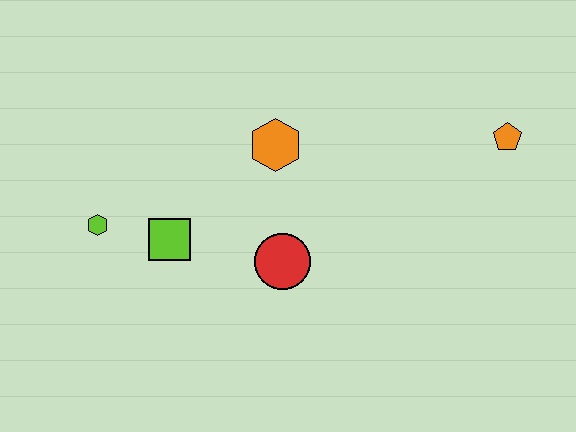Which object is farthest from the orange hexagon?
The orange pentagon is farthest from the orange hexagon.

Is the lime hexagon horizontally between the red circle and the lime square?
No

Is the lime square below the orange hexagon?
Yes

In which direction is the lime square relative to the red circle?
The lime square is to the left of the red circle.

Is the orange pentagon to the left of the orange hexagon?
No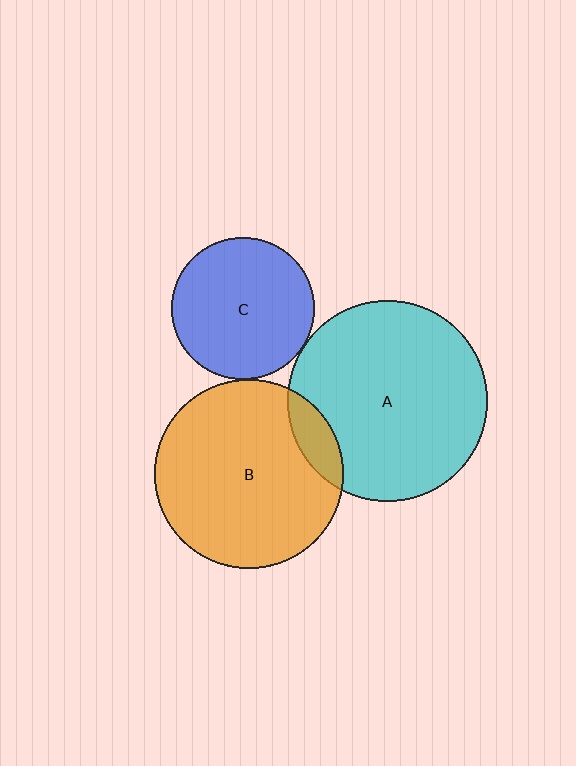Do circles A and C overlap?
Yes.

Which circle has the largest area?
Circle A (cyan).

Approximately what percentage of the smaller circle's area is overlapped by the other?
Approximately 5%.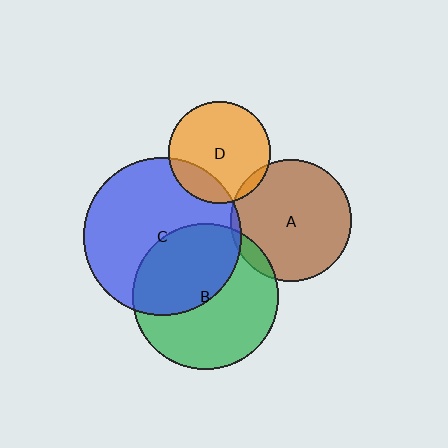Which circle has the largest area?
Circle C (blue).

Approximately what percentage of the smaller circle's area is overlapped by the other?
Approximately 20%.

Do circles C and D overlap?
Yes.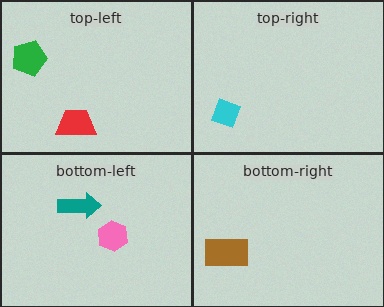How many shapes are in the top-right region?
1.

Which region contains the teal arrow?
The bottom-left region.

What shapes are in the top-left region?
The red trapezoid, the green pentagon.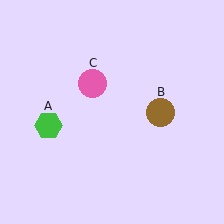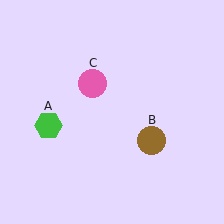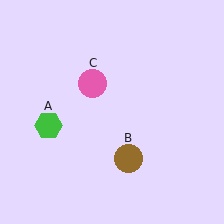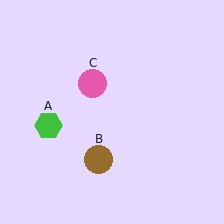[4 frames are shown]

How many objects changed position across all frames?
1 object changed position: brown circle (object B).